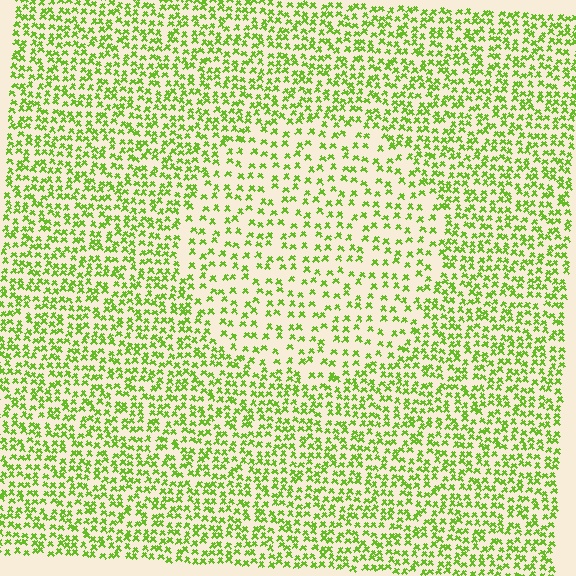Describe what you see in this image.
The image contains small lime elements arranged at two different densities. A circle-shaped region is visible where the elements are less densely packed than the surrounding area.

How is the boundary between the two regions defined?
The boundary is defined by a change in element density (approximately 1.8x ratio). All elements are the same color, size, and shape.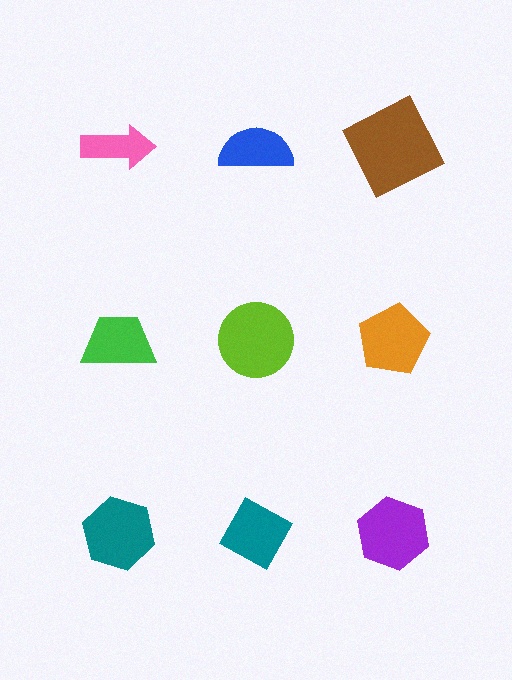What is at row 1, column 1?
A pink arrow.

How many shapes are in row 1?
3 shapes.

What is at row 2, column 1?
A green trapezoid.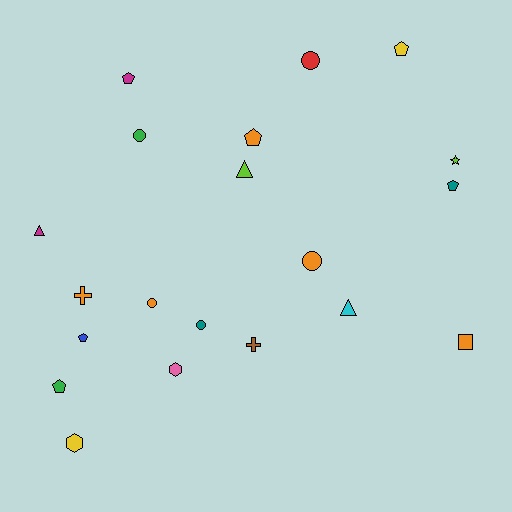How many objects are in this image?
There are 20 objects.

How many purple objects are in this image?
There are no purple objects.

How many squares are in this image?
There is 1 square.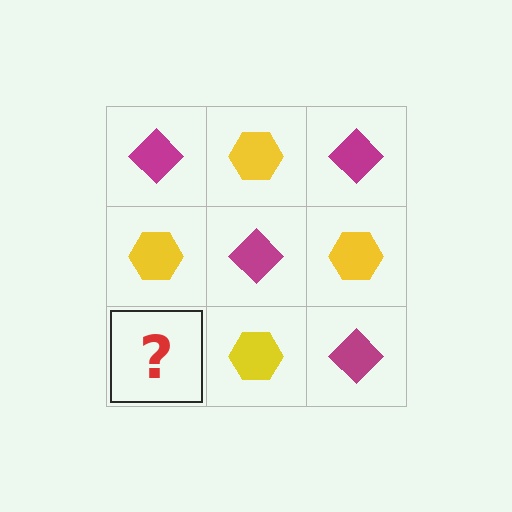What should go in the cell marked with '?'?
The missing cell should contain a magenta diamond.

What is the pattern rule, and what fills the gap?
The rule is that it alternates magenta diamond and yellow hexagon in a checkerboard pattern. The gap should be filled with a magenta diamond.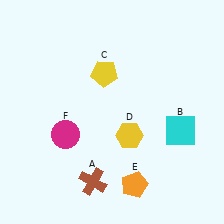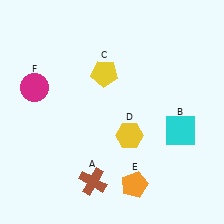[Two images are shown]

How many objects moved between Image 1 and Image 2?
1 object moved between the two images.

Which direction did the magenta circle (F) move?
The magenta circle (F) moved up.